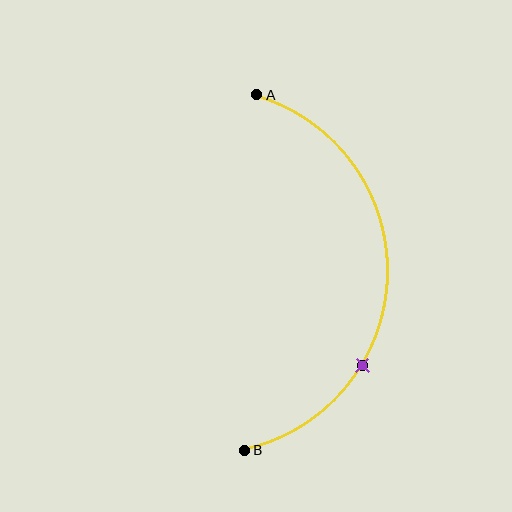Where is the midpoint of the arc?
The arc midpoint is the point on the curve farthest from the straight line joining A and B. It sits to the right of that line.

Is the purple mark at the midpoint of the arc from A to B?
No. The purple mark lies on the arc but is closer to endpoint B. The arc midpoint would be at the point on the curve equidistant along the arc from both A and B.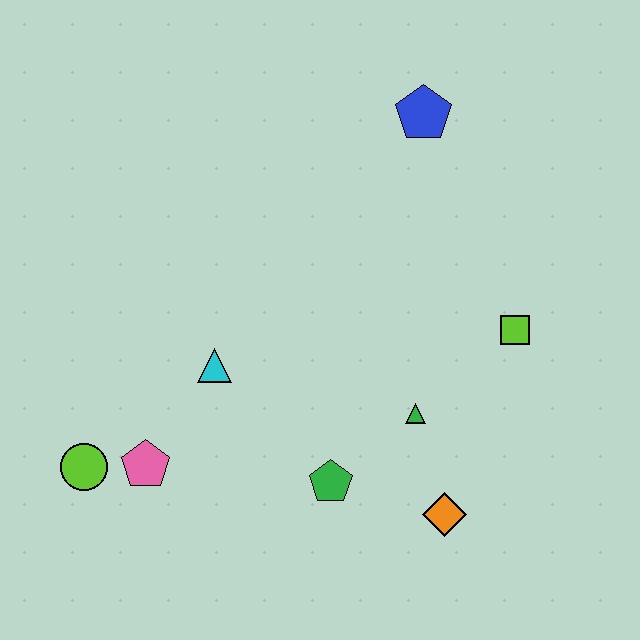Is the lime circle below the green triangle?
Yes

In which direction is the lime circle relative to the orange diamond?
The lime circle is to the left of the orange diamond.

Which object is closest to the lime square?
The green triangle is closest to the lime square.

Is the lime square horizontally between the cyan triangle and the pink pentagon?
No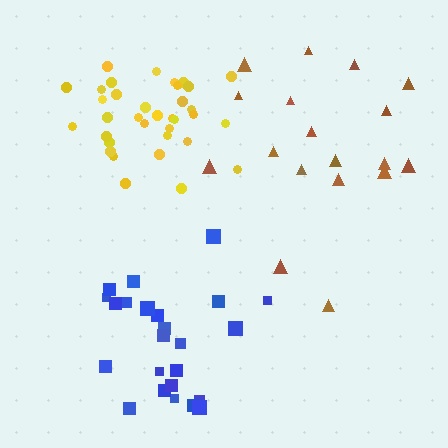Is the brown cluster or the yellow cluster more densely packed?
Yellow.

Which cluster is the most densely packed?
Yellow.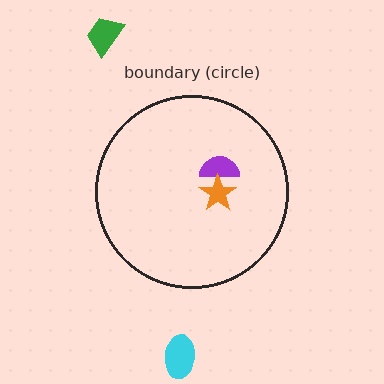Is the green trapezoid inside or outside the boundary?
Outside.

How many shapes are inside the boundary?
2 inside, 2 outside.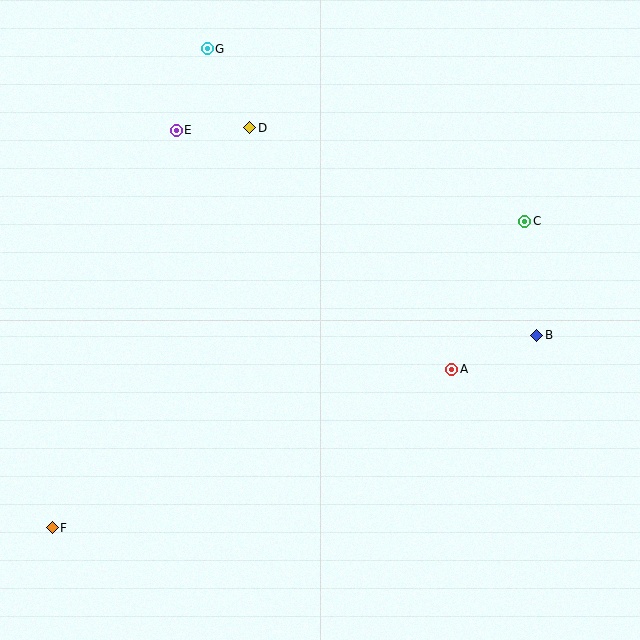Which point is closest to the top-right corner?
Point C is closest to the top-right corner.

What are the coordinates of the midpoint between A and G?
The midpoint between A and G is at (329, 209).